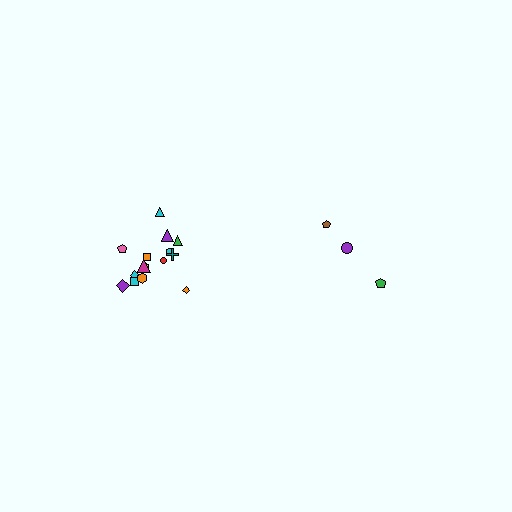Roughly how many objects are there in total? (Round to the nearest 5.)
Roughly 20 objects in total.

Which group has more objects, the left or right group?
The left group.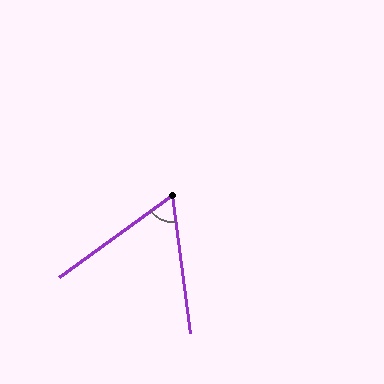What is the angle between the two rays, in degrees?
Approximately 61 degrees.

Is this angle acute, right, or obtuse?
It is acute.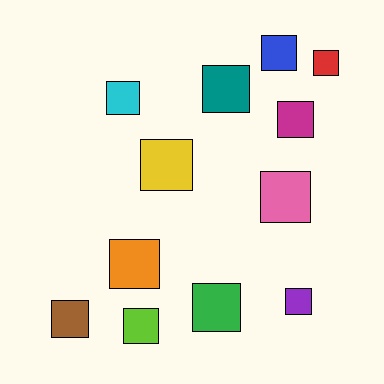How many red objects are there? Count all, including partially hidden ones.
There is 1 red object.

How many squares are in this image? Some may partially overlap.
There are 12 squares.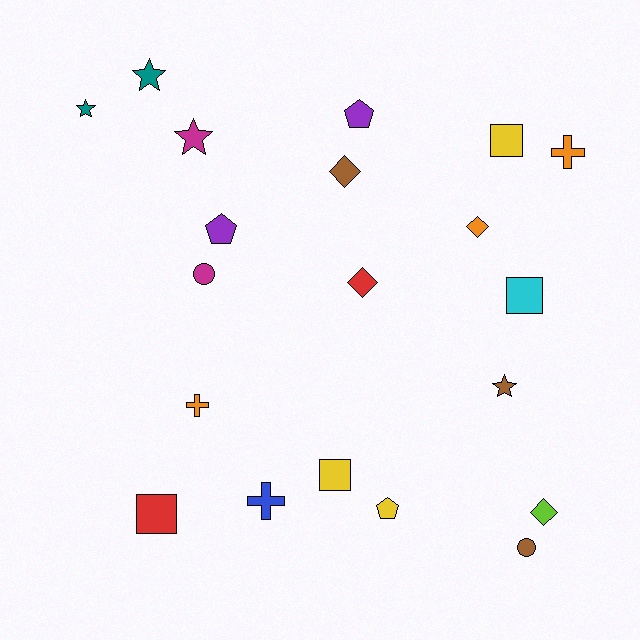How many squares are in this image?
There are 4 squares.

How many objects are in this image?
There are 20 objects.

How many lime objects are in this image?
There is 1 lime object.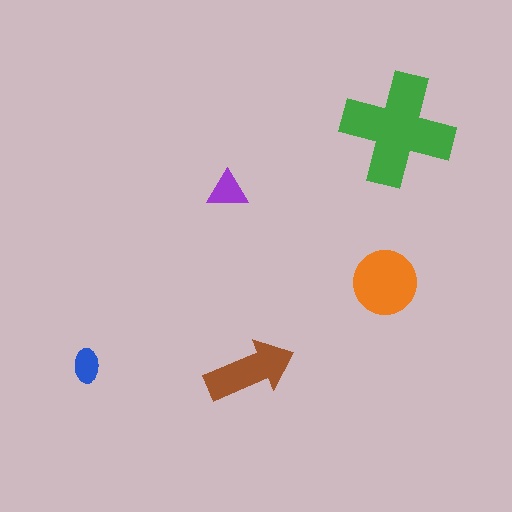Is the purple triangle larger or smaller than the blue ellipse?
Larger.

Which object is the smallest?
The blue ellipse.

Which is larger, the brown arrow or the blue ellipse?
The brown arrow.